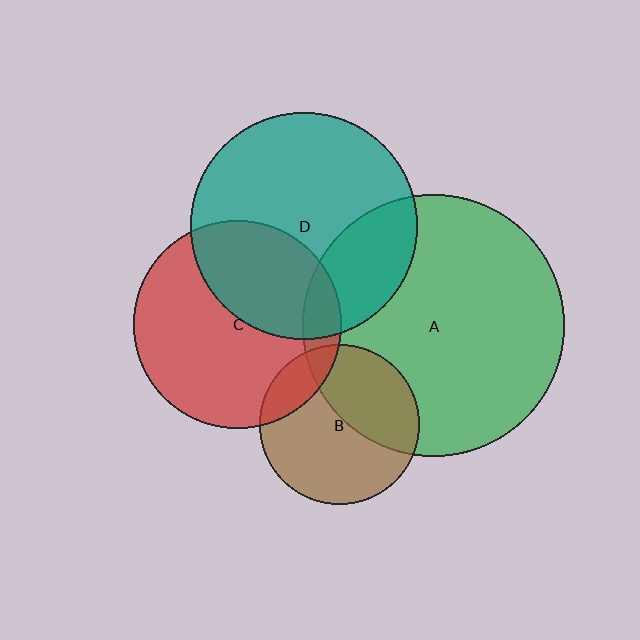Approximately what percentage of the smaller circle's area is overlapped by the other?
Approximately 10%.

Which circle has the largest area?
Circle A (green).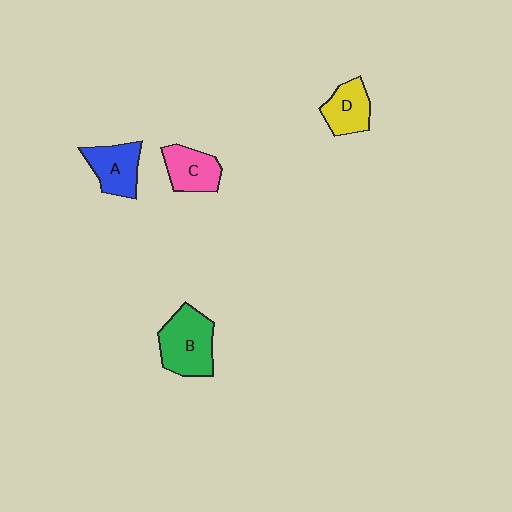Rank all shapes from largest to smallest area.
From largest to smallest: B (green), A (blue), C (pink), D (yellow).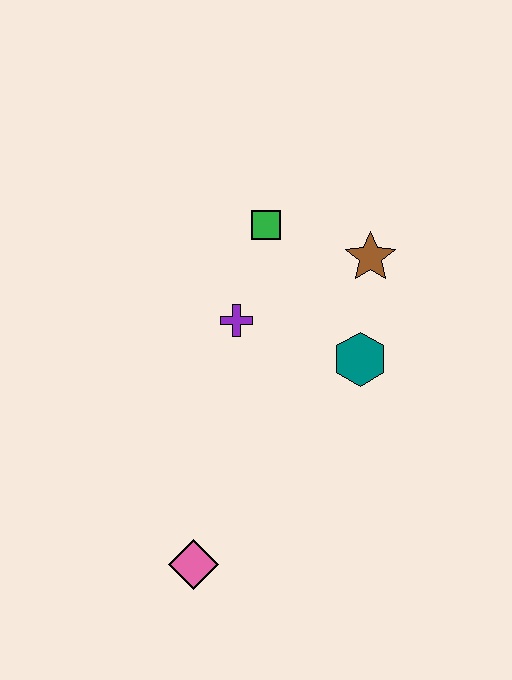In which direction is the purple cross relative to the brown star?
The purple cross is to the left of the brown star.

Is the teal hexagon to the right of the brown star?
No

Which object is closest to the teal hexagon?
The brown star is closest to the teal hexagon.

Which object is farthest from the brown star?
The pink diamond is farthest from the brown star.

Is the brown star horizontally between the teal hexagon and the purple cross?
No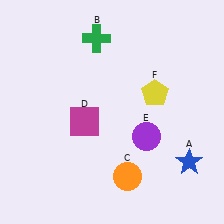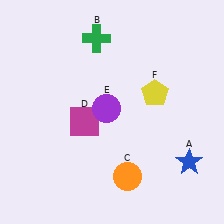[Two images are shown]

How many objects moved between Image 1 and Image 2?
1 object moved between the two images.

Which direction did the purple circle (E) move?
The purple circle (E) moved left.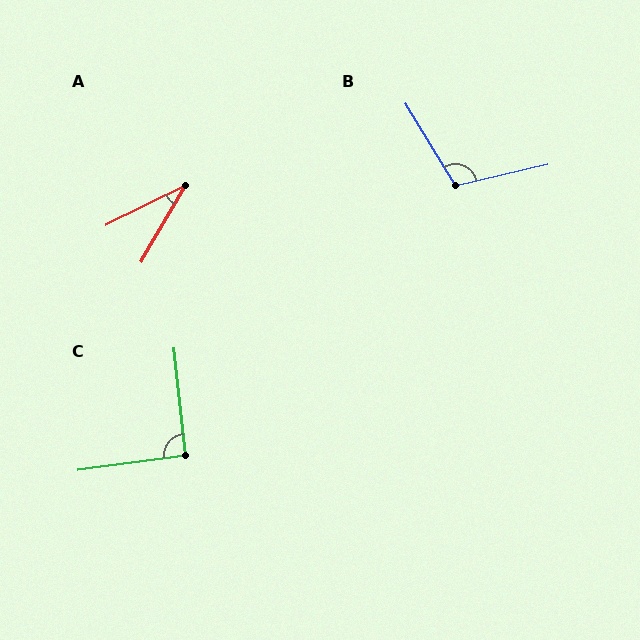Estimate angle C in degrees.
Approximately 92 degrees.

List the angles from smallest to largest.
A (34°), C (92°), B (108°).